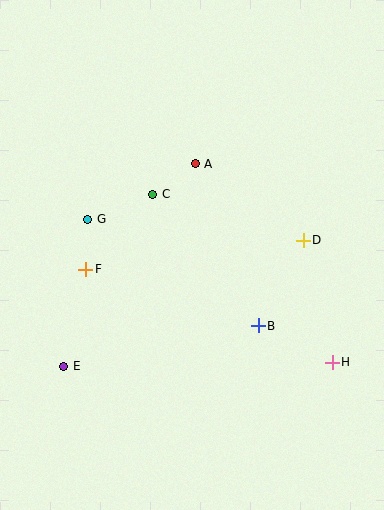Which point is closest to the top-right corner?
Point A is closest to the top-right corner.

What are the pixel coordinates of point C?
Point C is at (153, 194).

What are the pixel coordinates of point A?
Point A is at (195, 164).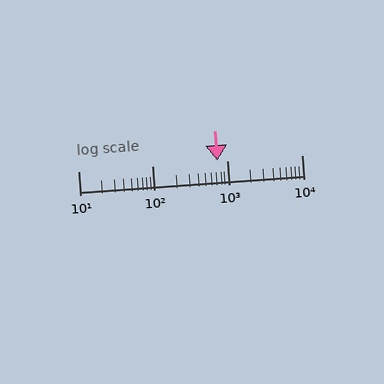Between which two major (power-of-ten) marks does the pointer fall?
The pointer is between 100 and 1000.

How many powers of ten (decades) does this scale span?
The scale spans 3 decades, from 10 to 10000.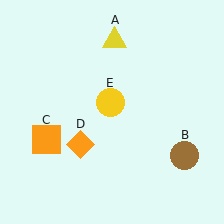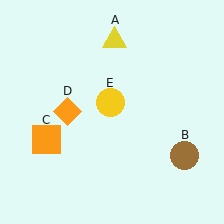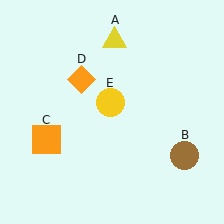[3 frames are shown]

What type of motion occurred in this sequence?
The orange diamond (object D) rotated clockwise around the center of the scene.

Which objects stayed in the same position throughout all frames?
Yellow triangle (object A) and brown circle (object B) and orange square (object C) and yellow circle (object E) remained stationary.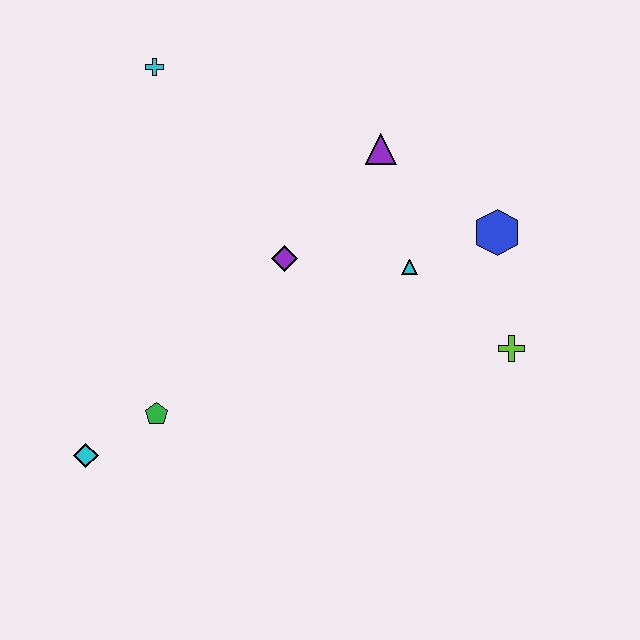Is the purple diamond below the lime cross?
No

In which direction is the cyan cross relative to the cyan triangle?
The cyan cross is to the left of the cyan triangle.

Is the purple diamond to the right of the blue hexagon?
No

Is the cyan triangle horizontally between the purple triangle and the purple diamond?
No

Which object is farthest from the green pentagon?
The blue hexagon is farthest from the green pentagon.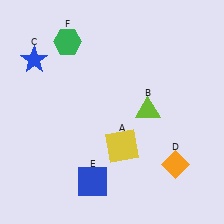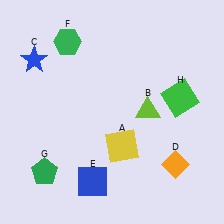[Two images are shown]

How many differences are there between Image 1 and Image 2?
There are 2 differences between the two images.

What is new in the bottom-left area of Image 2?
A green pentagon (G) was added in the bottom-left area of Image 2.